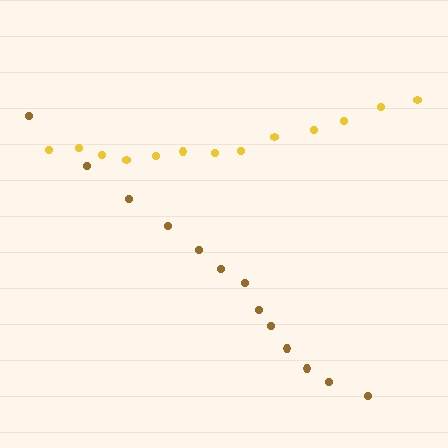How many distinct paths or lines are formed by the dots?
There are 2 distinct paths.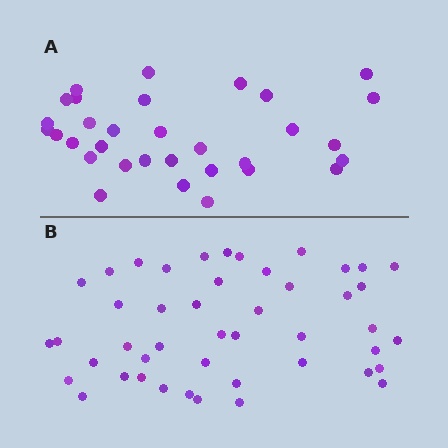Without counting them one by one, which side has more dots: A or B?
Region B (the bottom region) has more dots.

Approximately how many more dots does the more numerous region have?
Region B has approximately 15 more dots than region A.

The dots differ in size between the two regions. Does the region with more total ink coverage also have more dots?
No. Region A has more total ink coverage because its dots are larger, but region B actually contains more individual dots. Total area can be misleading — the number of items is what matters here.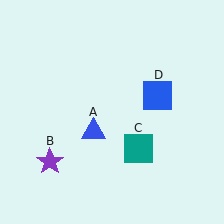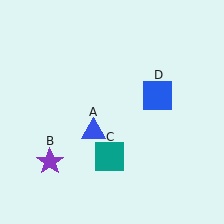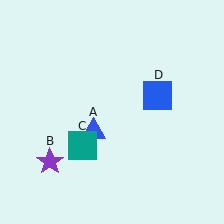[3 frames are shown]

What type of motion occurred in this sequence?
The teal square (object C) rotated clockwise around the center of the scene.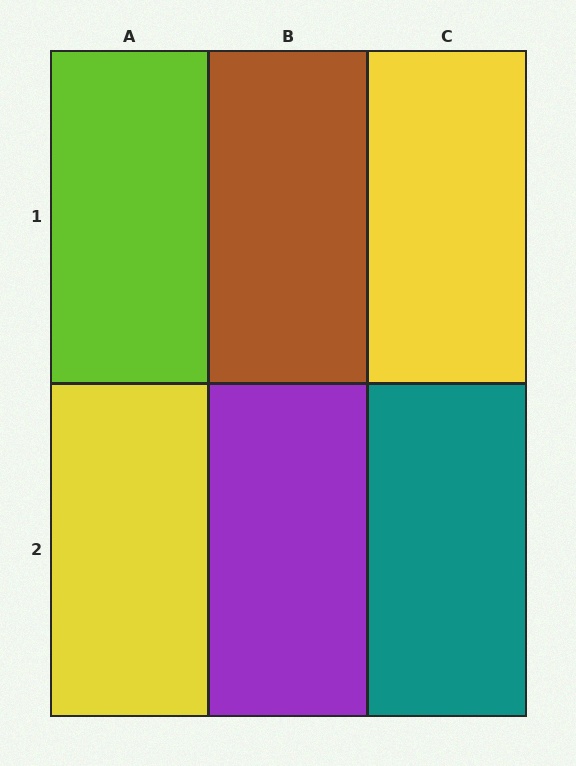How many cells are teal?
1 cell is teal.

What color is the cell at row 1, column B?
Brown.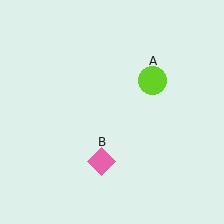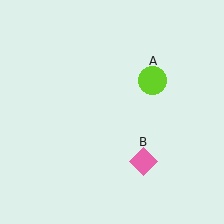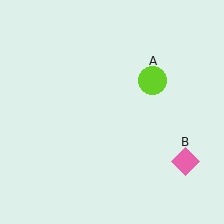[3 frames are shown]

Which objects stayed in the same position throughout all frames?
Lime circle (object A) remained stationary.